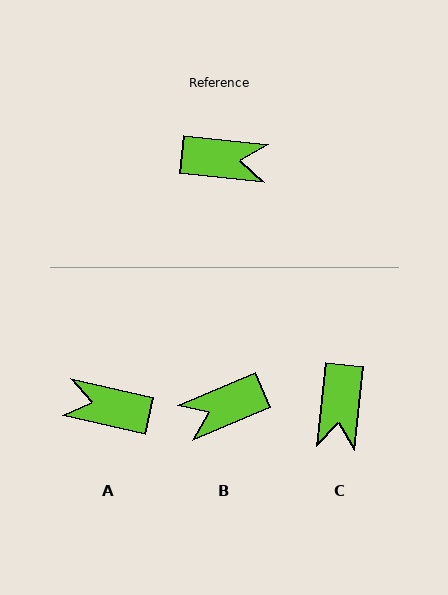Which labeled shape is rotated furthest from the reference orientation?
A, about 173 degrees away.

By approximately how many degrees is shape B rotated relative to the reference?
Approximately 152 degrees clockwise.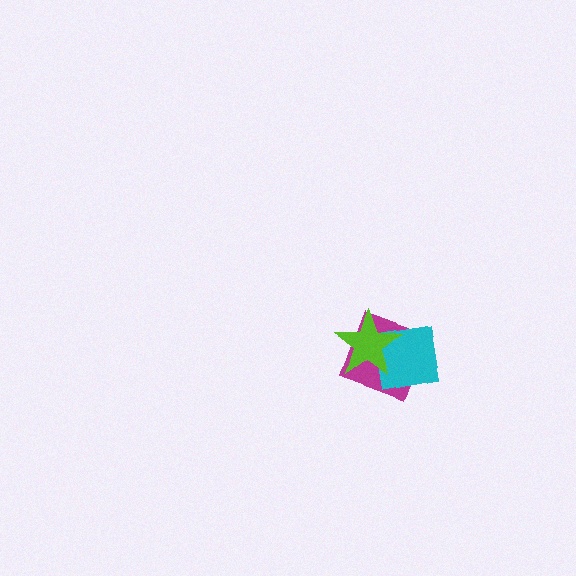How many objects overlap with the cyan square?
2 objects overlap with the cyan square.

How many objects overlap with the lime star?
2 objects overlap with the lime star.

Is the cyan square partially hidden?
Yes, it is partially covered by another shape.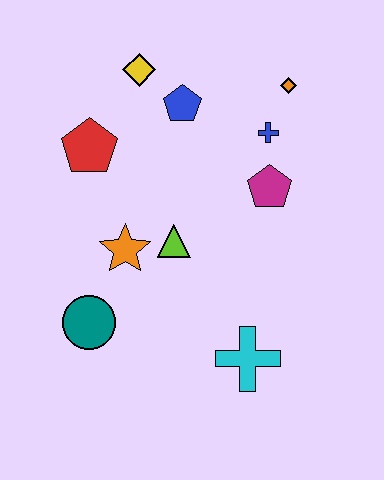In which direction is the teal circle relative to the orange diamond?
The teal circle is below the orange diamond.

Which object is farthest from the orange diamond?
The teal circle is farthest from the orange diamond.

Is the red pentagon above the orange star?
Yes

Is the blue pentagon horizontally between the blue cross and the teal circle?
Yes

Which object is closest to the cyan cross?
The lime triangle is closest to the cyan cross.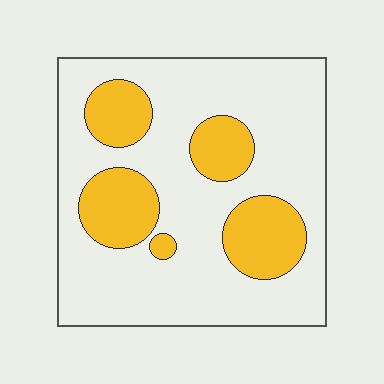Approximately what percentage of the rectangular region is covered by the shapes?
Approximately 25%.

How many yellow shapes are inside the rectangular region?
5.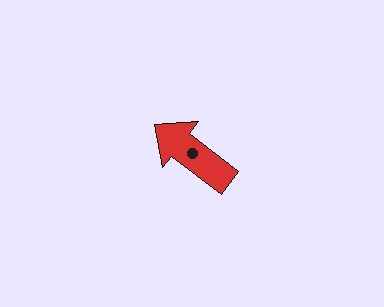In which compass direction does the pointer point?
Northwest.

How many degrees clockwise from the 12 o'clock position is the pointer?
Approximately 308 degrees.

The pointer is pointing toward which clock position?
Roughly 10 o'clock.